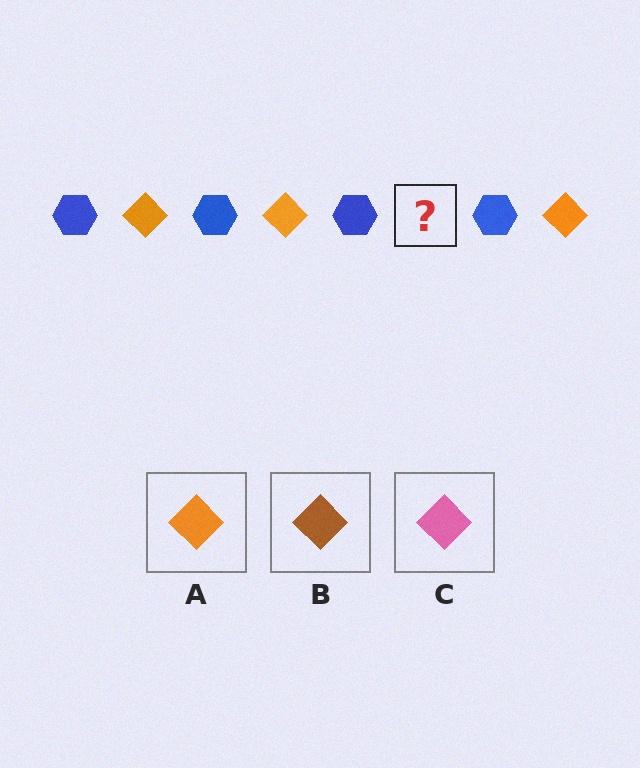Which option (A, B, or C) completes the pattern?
A.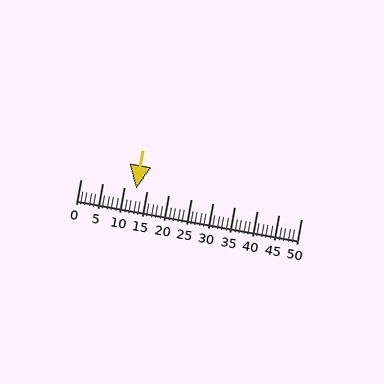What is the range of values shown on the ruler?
The ruler shows values from 0 to 50.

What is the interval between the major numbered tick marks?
The major tick marks are spaced 5 units apart.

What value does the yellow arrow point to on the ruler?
The yellow arrow points to approximately 13.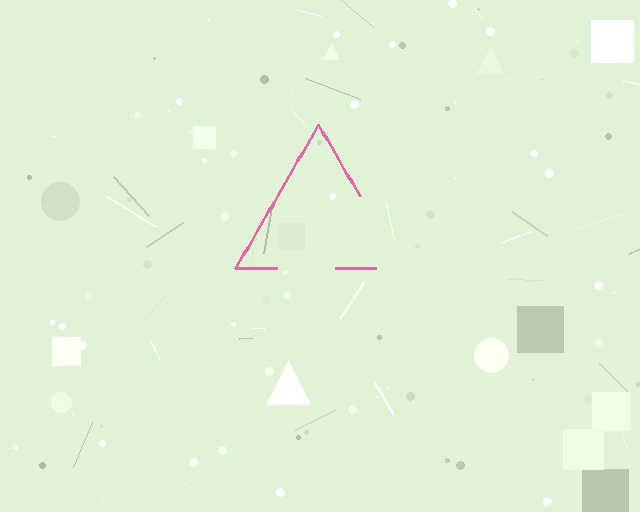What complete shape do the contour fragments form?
The contour fragments form a triangle.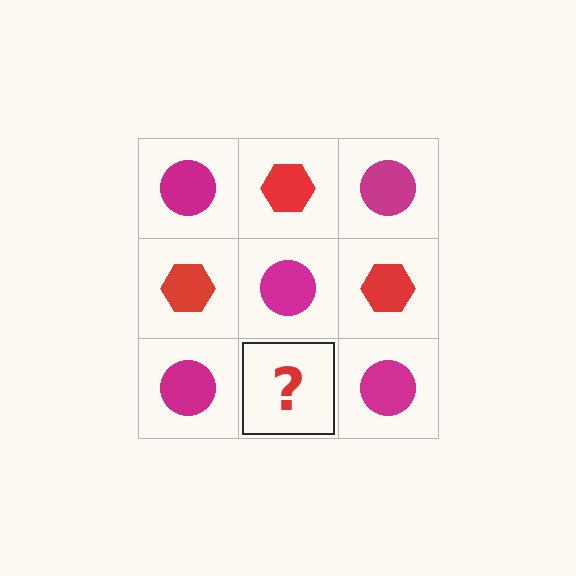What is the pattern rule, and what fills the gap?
The rule is that it alternates magenta circle and red hexagon in a checkerboard pattern. The gap should be filled with a red hexagon.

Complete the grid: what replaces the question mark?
The question mark should be replaced with a red hexagon.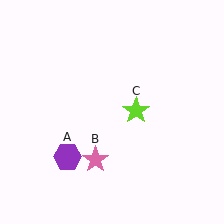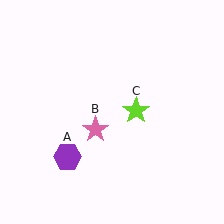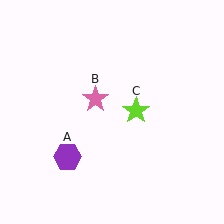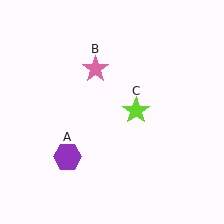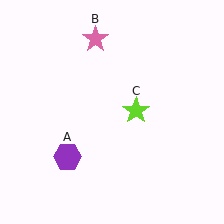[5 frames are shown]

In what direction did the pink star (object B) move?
The pink star (object B) moved up.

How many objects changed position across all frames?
1 object changed position: pink star (object B).